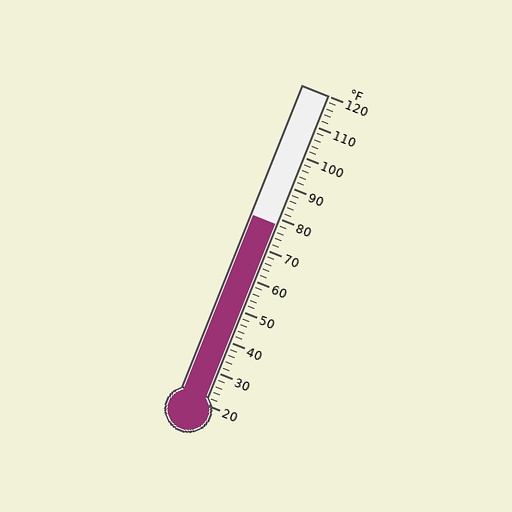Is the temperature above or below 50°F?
The temperature is above 50°F.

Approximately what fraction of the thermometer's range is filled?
The thermometer is filled to approximately 60% of its range.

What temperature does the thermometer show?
The thermometer shows approximately 78°F.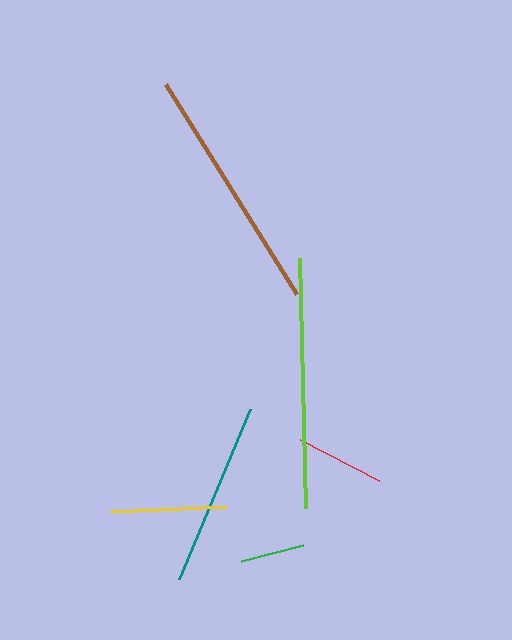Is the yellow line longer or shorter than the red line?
The yellow line is longer than the red line.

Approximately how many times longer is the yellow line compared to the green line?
The yellow line is approximately 1.8 times the length of the green line.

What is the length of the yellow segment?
The yellow segment is approximately 116 pixels long.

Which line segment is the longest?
The lime line is the longest at approximately 250 pixels.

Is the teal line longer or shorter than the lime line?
The lime line is longer than the teal line.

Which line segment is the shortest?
The green line is the shortest at approximately 64 pixels.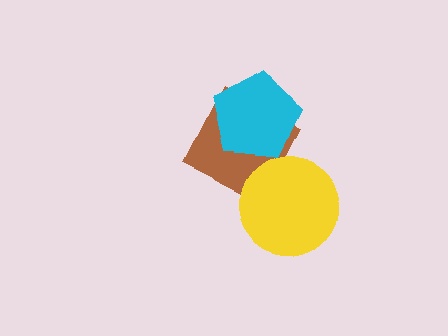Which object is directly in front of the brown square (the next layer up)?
The cyan pentagon is directly in front of the brown square.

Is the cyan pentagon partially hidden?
No, no other shape covers it.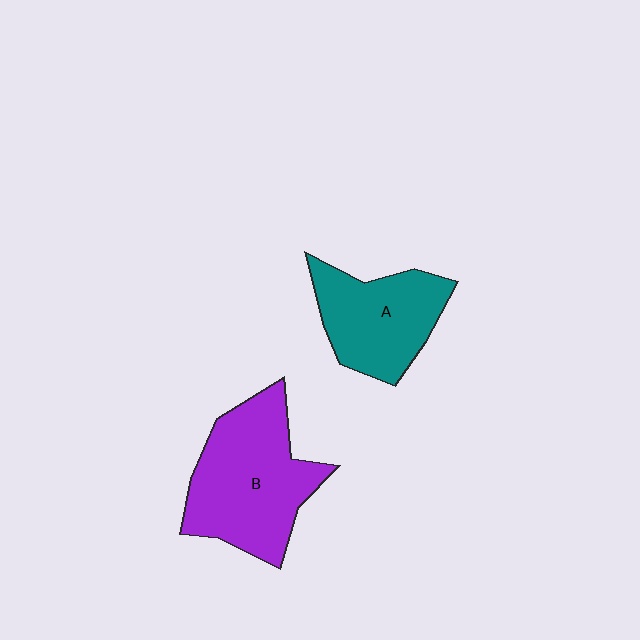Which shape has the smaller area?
Shape A (teal).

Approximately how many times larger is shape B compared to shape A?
Approximately 1.4 times.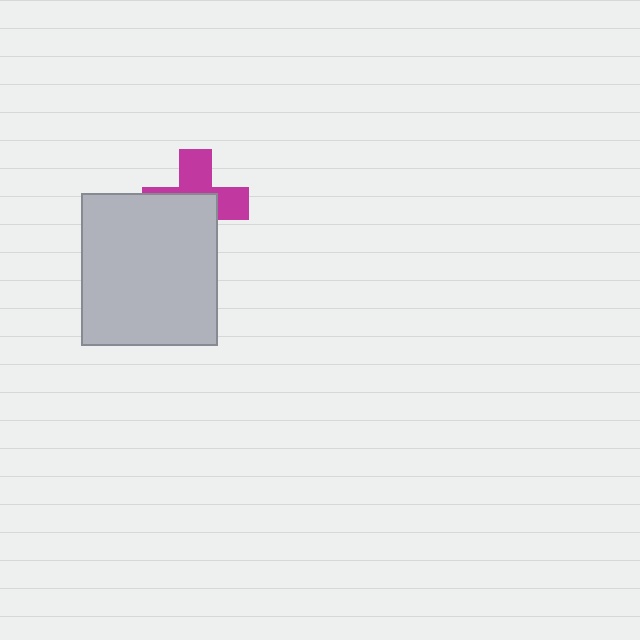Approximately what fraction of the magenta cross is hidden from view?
Roughly 54% of the magenta cross is hidden behind the light gray rectangle.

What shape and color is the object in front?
The object in front is a light gray rectangle.